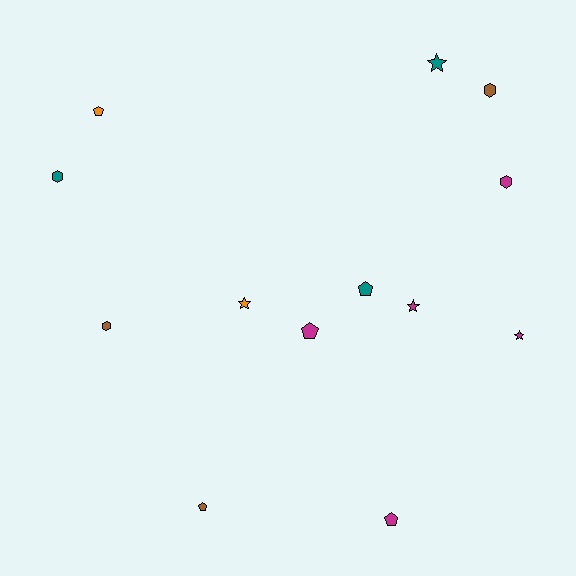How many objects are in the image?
There are 13 objects.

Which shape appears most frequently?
Pentagon, with 5 objects.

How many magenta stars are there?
There are 2 magenta stars.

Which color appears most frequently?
Magenta, with 5 objects.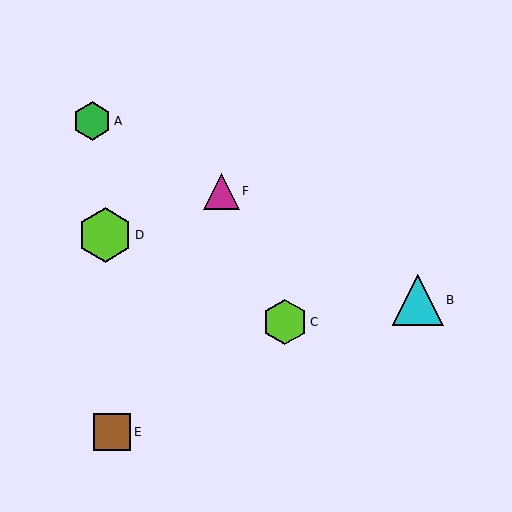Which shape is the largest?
The lime hexagon (labeled D) is the largest.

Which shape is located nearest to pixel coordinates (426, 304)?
The cyan triangle (labeled B) at (418, 300) is nearest to that location.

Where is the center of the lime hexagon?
The center of the lime hexagon is at (105, 235).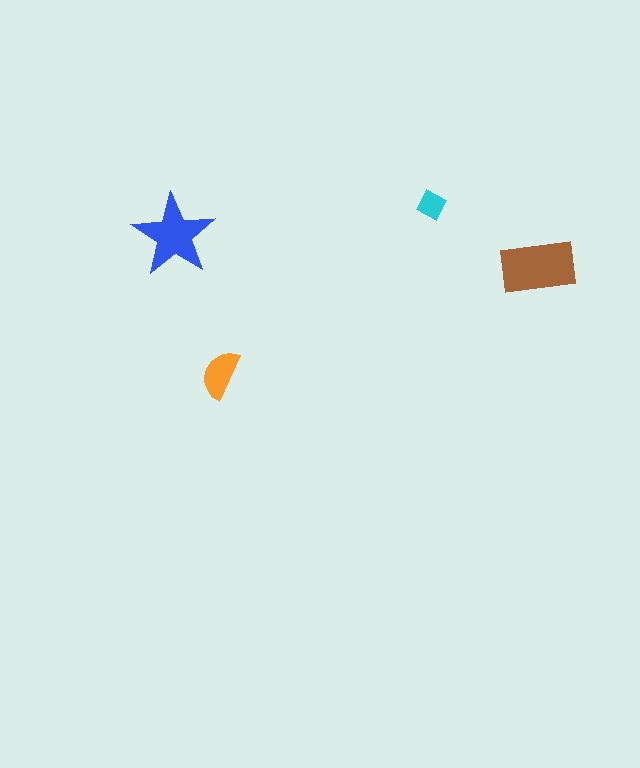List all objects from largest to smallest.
The brown rectangle, the blue star, the orange semicircle, the cyan diamond.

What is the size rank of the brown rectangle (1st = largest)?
1st.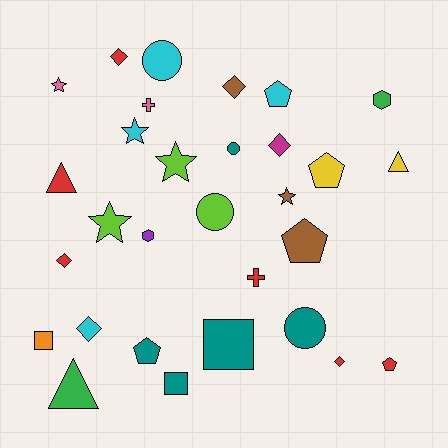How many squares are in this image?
There are 3 squares.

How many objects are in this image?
There are 30 objects.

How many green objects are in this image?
There are 2 green objects.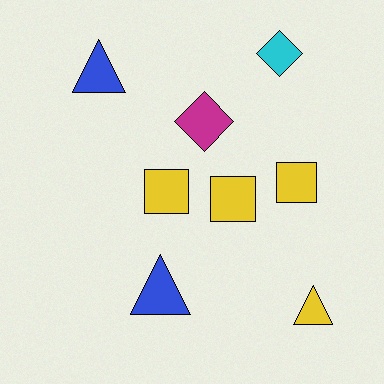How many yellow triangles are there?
There is 1 yellow triangle.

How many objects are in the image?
There are 8 objects.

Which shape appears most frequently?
Square, with 3 objects.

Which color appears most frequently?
Yellow, with 4 objects.